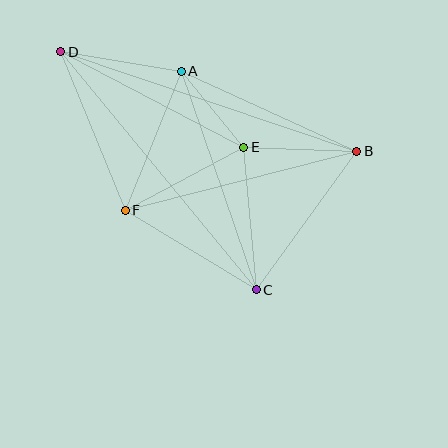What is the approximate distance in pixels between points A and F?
The distance between A and F is approximately 150 pixels.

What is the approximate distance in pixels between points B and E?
The distance between B and E is approximately 113 pixels.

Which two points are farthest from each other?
Points B and D are farthest from each other.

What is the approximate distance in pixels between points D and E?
The distance between D and E is approximately 206 pixels.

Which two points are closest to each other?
Points A and E are closest to each other.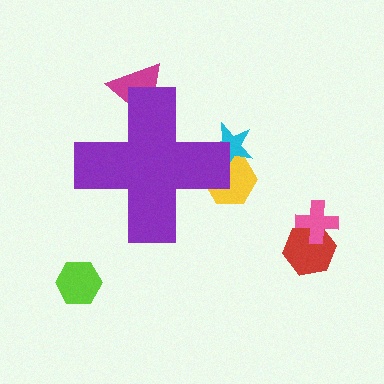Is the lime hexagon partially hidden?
No, the lime hexagon is fully visible.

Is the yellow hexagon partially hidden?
Yes, the yellow hexagon is partially hidden behind the purple cross.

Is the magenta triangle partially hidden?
Yes, the magenta triangle is partially hidden behind the purple cross.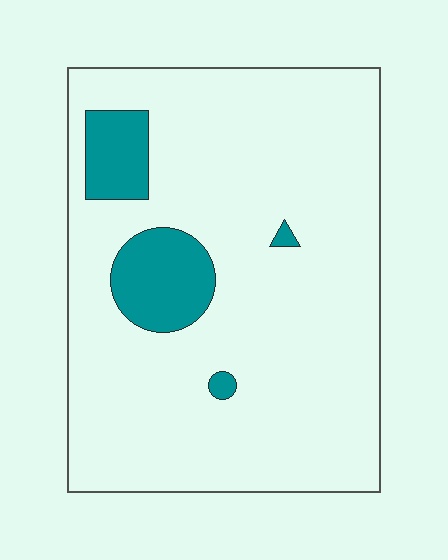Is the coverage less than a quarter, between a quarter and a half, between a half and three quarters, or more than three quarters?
Less than a quarter.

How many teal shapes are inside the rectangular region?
4.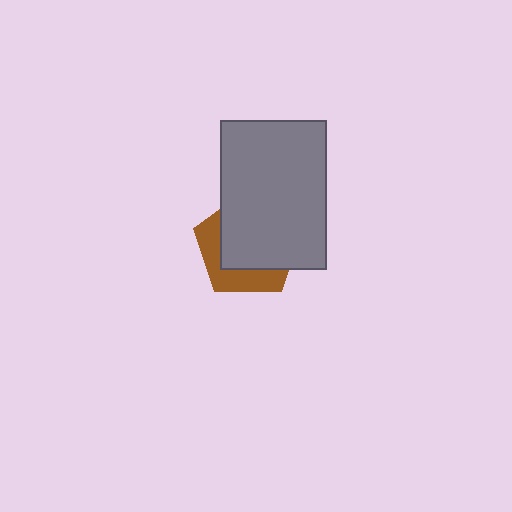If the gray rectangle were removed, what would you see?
You would see the complete brown pentagon.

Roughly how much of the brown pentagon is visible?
A small part of it is visible (roughly 35%).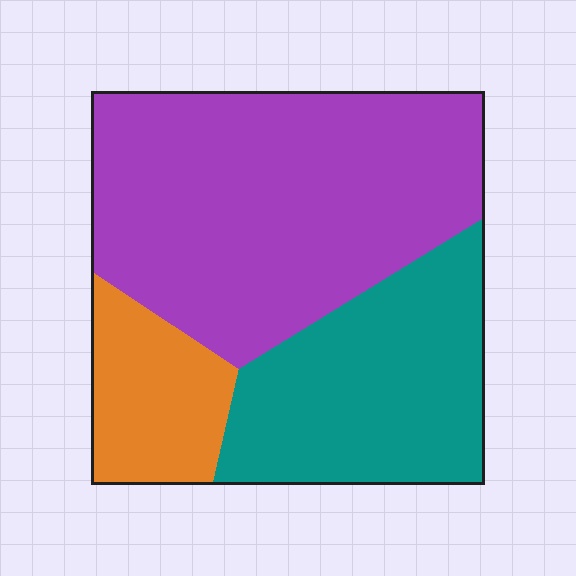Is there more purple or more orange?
Purple.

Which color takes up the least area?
Orange, at roughly 15%.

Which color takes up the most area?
Purple, at roughly 55%.